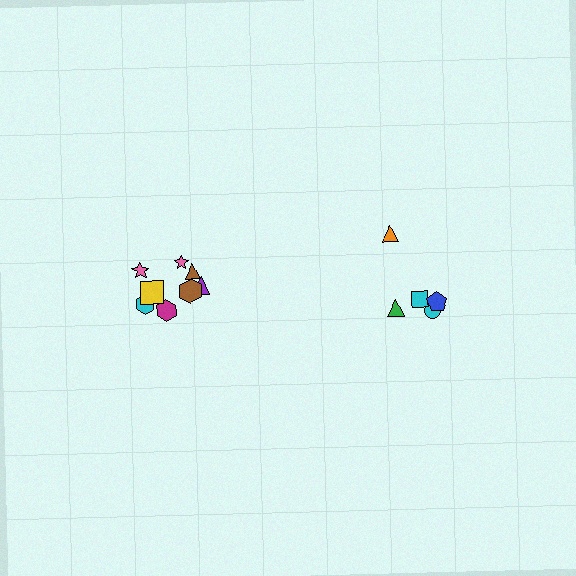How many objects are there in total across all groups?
There are 13 objects.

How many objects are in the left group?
There are 8 objects.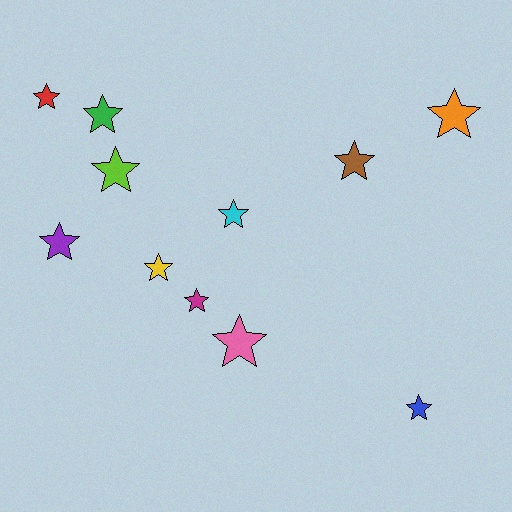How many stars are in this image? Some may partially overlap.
There are 11 stars.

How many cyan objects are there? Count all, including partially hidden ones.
There is 1 cyan object.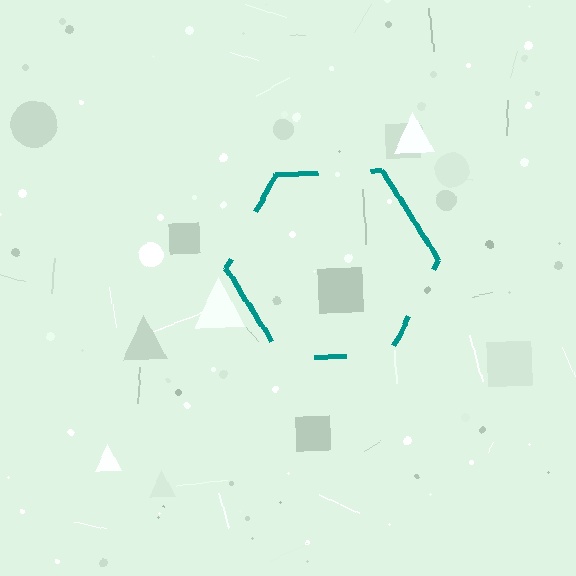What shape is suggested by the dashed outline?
The dashed outline suggests a hexagon.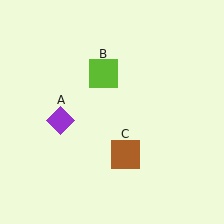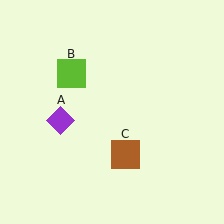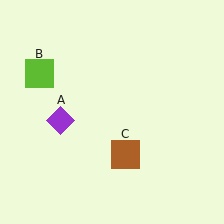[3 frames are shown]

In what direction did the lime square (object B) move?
The lime square (object B) moved left.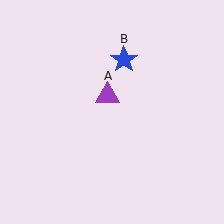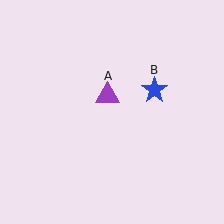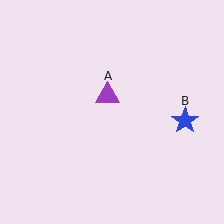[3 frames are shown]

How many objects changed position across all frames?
1 object changed position: blue star (object B).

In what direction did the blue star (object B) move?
The blue star (object B) moved down and to the right.